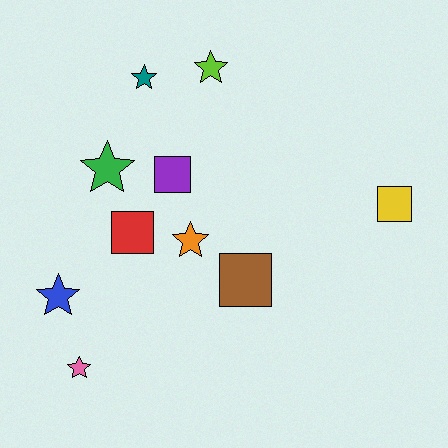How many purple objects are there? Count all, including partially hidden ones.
There is 1 purple object.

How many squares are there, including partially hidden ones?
There are 4 squares.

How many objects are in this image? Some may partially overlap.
There are 10 objects.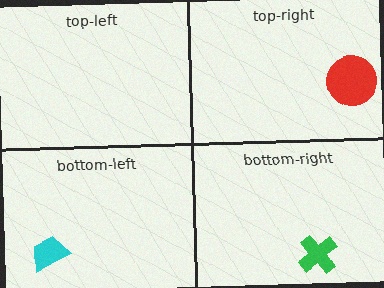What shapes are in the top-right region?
The red circle.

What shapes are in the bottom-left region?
The cyan trapezoid.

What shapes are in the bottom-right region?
The green cross.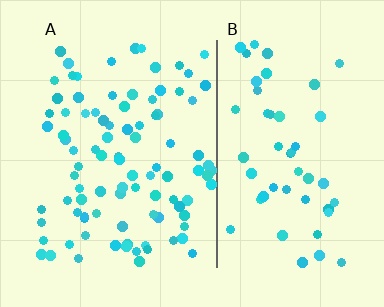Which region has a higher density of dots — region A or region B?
A (the left).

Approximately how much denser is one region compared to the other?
Approximately 1.8× — region A over region B.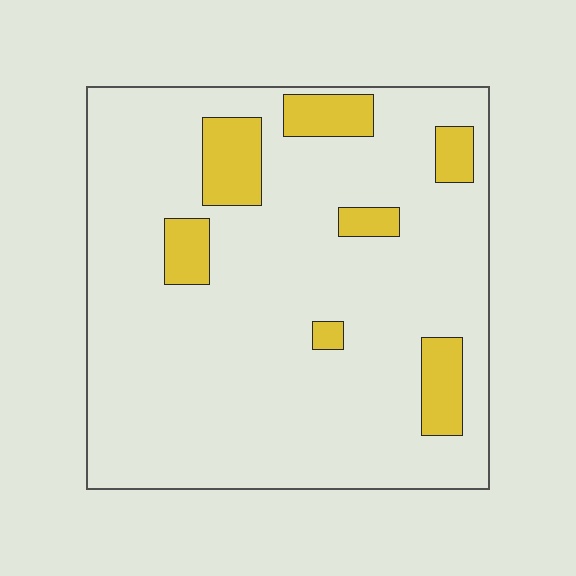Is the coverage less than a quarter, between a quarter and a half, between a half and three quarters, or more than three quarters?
Less than a quarter.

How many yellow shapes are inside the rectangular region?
7.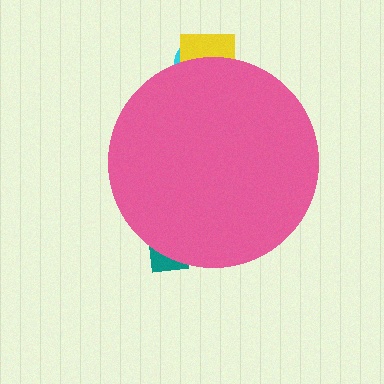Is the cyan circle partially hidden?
Yes, the cyan circle is partially hidden behind the pink circle.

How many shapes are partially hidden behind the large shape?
3 shapes are partially hidden.